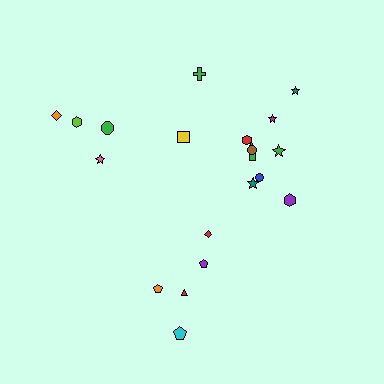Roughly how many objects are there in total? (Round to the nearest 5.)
Roughly 20 objects in total.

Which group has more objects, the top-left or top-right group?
The top-right group.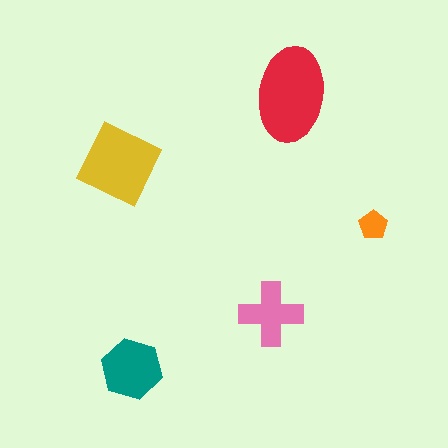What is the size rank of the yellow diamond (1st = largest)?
2nd.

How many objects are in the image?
There are 5 objects in the image.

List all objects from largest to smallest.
The red ellipse, the yellow diamond, the teal hexagon, the pink cross, the orange pentagon.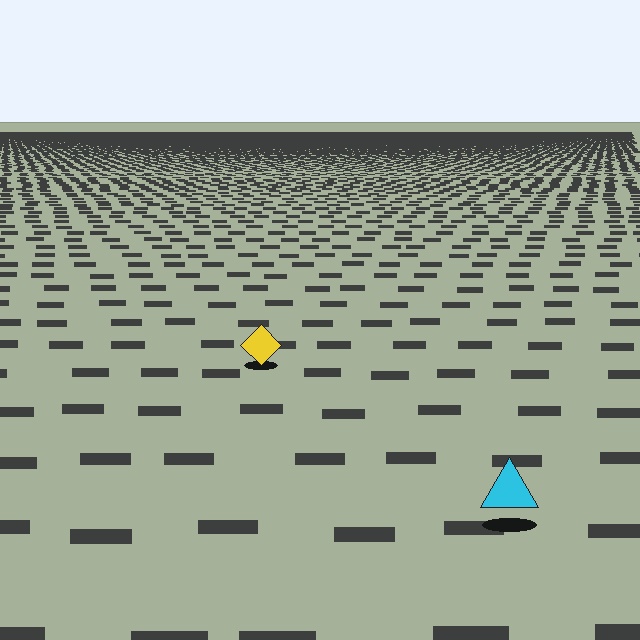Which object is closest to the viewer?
The cyan triangle is closest. The texture marks near it are larger and more spread out.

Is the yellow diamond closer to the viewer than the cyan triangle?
No. The cyan triangle is closer — you can tell from the texture gradient: the ground texture is coarser near it.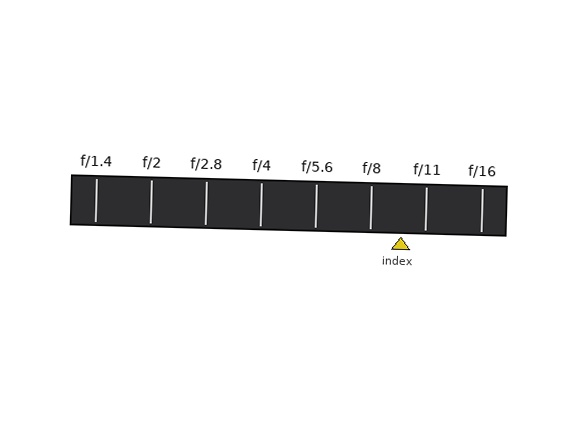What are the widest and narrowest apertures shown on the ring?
The widest aperture shown is f/1.4 and the narrowest is f/16.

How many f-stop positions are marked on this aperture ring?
There are 8 f-stop positions marked.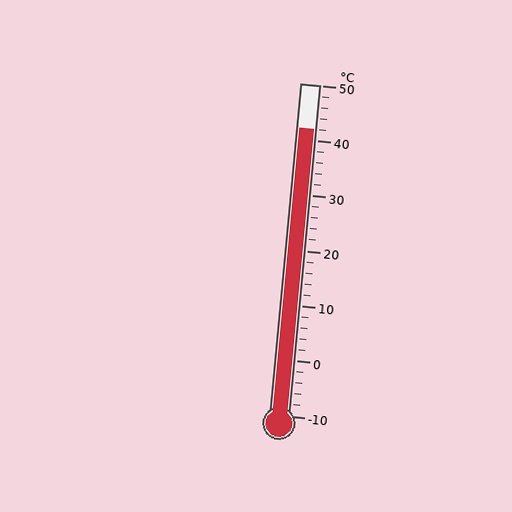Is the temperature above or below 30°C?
The temperature is above 30°C.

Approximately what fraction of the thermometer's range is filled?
The thermometer is filled to approximately 85% of its range.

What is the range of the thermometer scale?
The thermometer scale ranges from -10°C to 50°C.